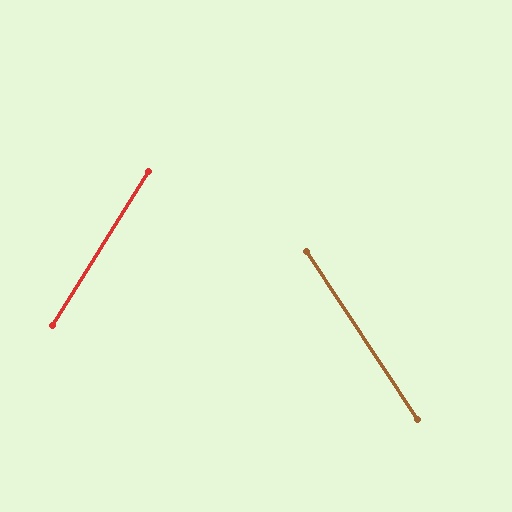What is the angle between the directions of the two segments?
Approximately 66 degrees.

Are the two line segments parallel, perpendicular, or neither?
Neither parallel nor perpendicular — they differ by about 66°.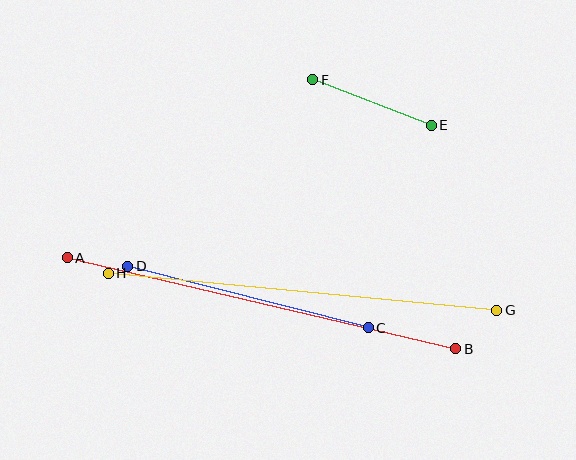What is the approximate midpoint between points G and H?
The midpoint is at approximately (302, 292) pixels.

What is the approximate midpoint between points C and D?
The midpoint is at approximately (248, 297) pixels.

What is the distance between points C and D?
The distance is approximately 248 pixels.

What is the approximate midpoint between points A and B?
The midpoint is at approximately (262, 303) pixels.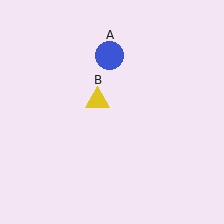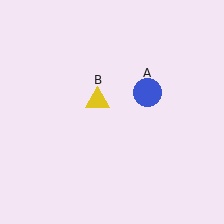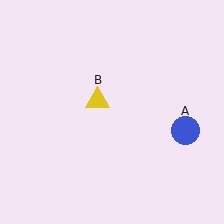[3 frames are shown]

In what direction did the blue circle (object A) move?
The blue circle (object A) moved down and to the right.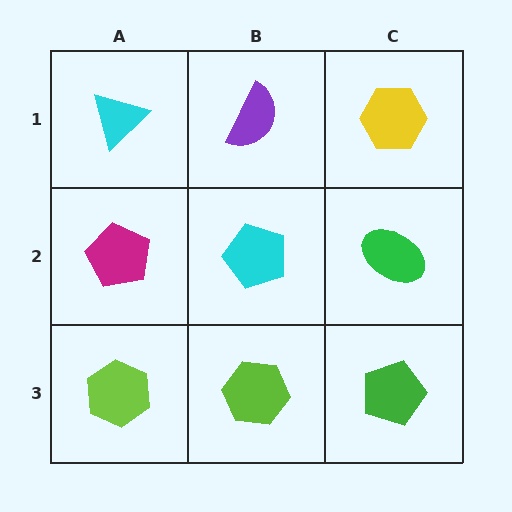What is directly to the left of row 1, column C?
A purple semicircle.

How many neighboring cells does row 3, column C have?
2.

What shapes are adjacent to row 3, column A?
A magenta pentagon (row 2, column A), a lime hexagon (row 3, column B).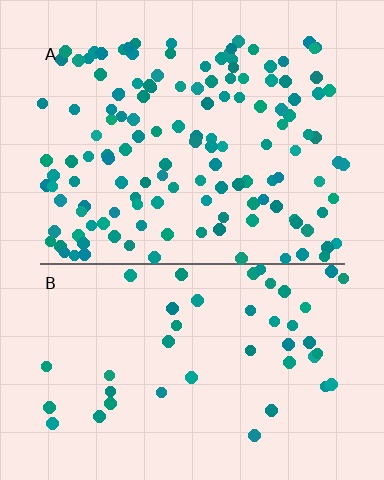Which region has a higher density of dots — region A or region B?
A (the top).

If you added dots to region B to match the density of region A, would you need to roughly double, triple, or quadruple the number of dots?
Approximately triple.